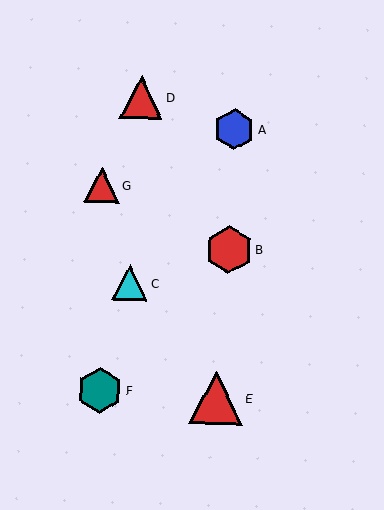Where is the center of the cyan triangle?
The center of the cyan triangle is at (130, 283).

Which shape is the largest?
The red triangle (labeled E) is the largest.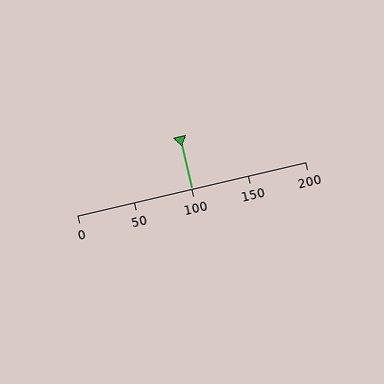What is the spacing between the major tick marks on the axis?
The major ticks are spaced 50 apart.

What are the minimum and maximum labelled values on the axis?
The axis runs from 0 to 200.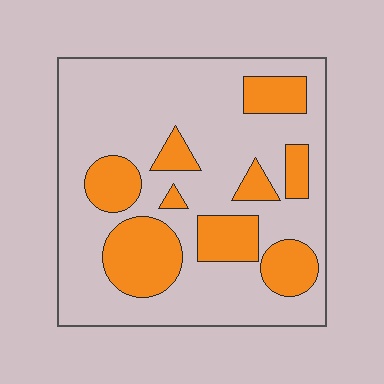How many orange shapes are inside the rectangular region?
9.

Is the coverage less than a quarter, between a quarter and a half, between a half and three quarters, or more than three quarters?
Between a quarter and a half.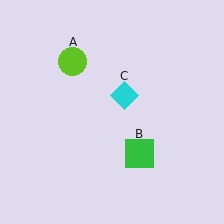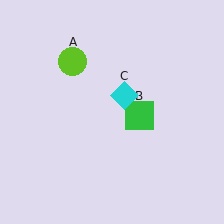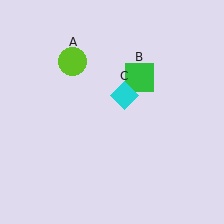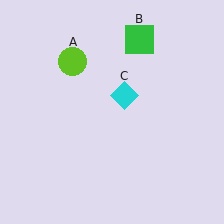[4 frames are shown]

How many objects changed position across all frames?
1 object changed position: green square (object B).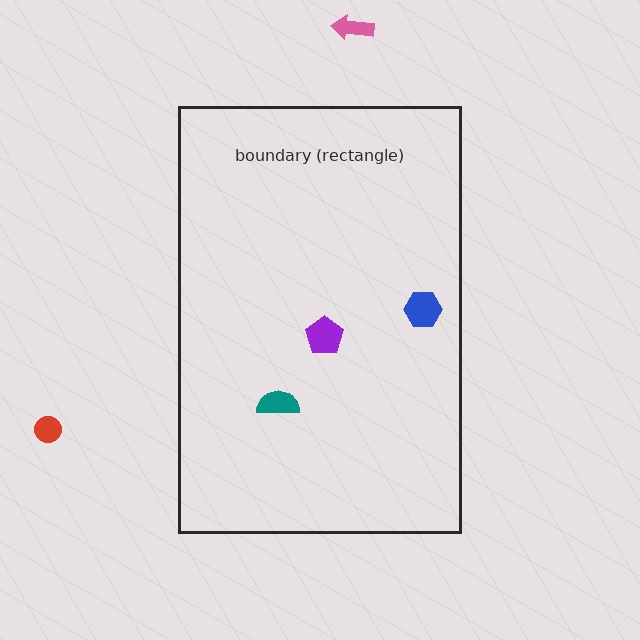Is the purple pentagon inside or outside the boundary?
Inside.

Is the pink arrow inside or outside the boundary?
Outside.